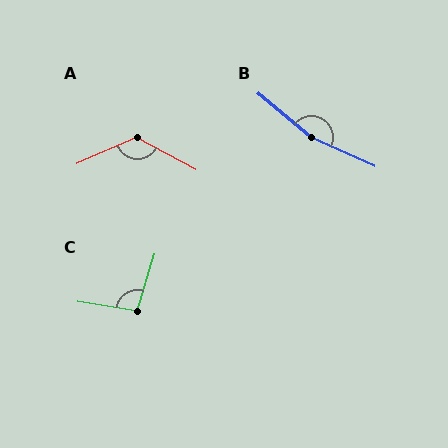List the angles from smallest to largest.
C (97°), A (128°), B (165°).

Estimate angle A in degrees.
Approximately 128 degrees.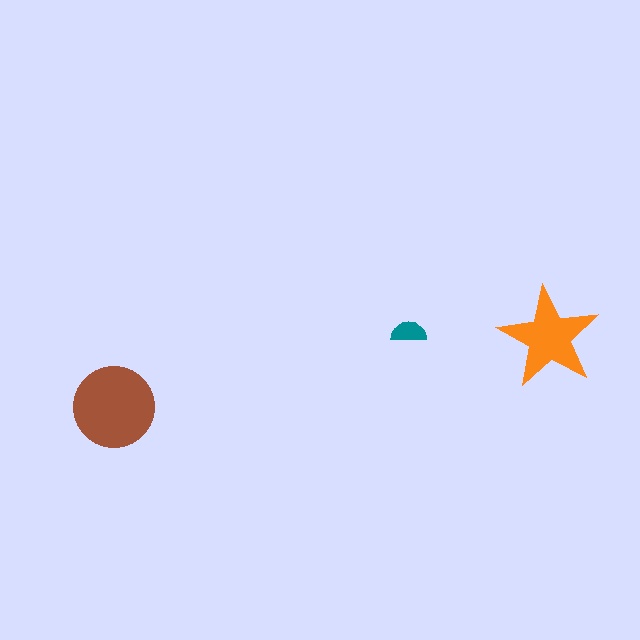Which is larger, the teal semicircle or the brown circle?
The brown circle.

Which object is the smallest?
The teal semicircle.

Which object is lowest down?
The brown circle is bottommost.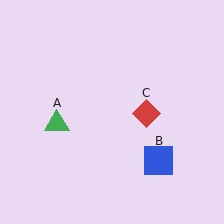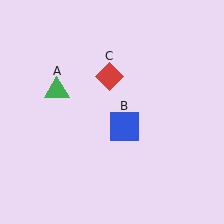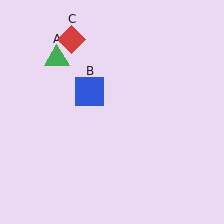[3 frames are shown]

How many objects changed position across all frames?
3 objects changed position: green triangle (object A), blue square (object B), red diamond (object C).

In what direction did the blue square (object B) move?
The blue square (object B) moved up and to the left.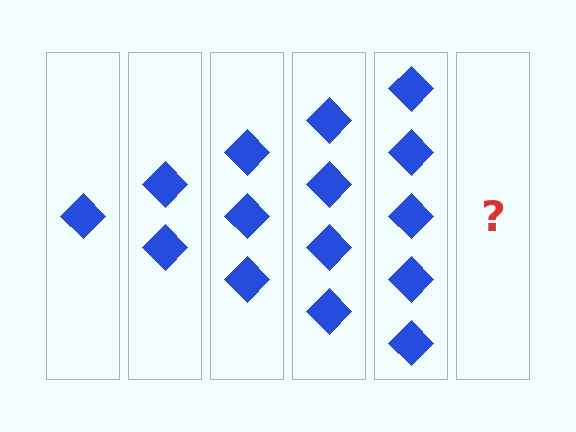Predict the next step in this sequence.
The next step is 6 diamonds.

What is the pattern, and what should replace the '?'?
The pattern is that each step adds one more diamond. The '?' should be 6 diamonds.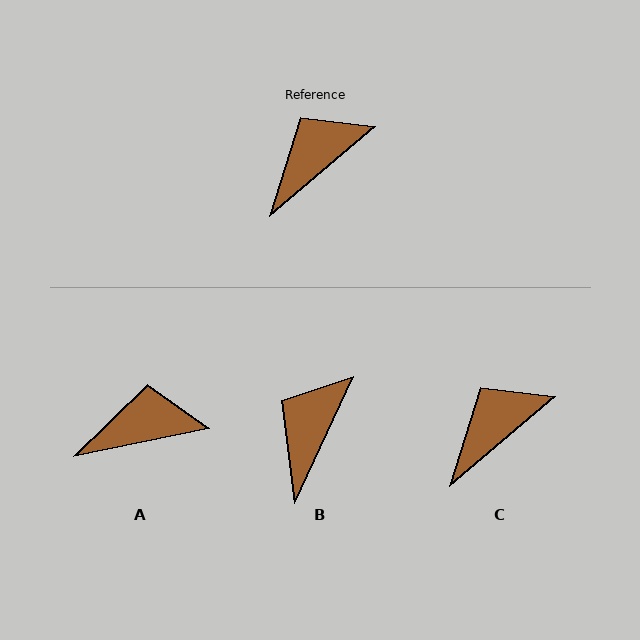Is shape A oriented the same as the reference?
No, it is off by about 29 degrees.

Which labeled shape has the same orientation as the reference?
C.